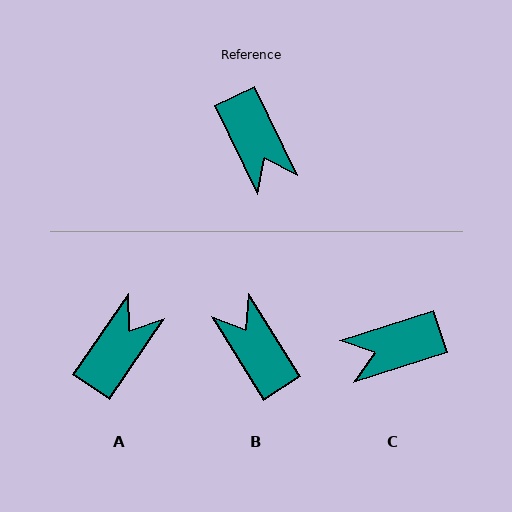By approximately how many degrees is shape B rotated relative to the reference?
Approximately 174 degrees clockwise.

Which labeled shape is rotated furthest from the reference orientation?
B, about 174 degrees away.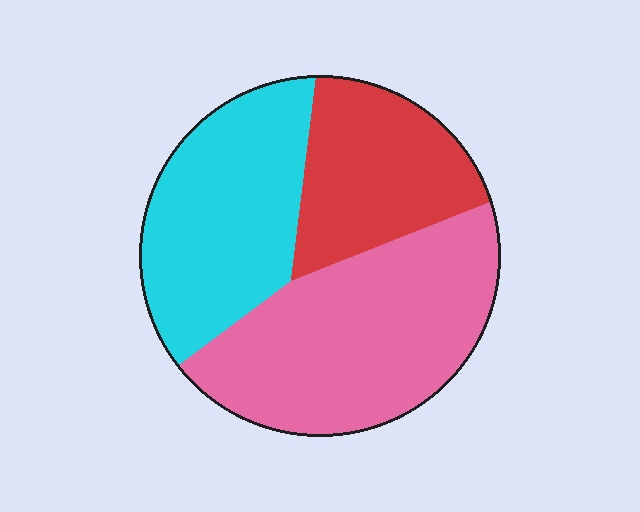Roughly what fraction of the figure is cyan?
Cyan covers about 35% of the figure.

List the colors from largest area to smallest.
From largest to smallest: pink, cyan, red.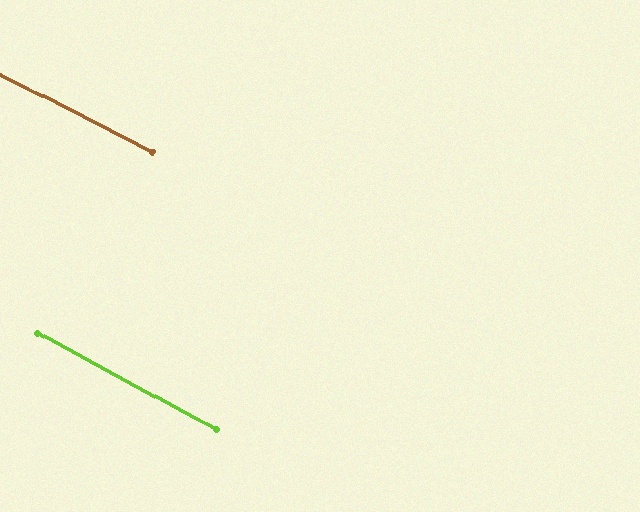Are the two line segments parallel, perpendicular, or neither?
Parallel — their directions differ by only 1.6°.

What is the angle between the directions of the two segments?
Approximately 2 degrees.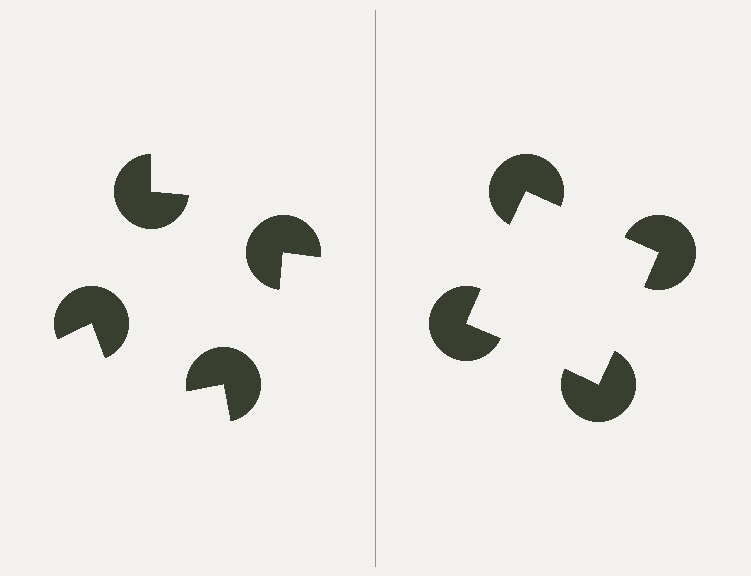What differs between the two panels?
The pac-man discs are positioned identically on both sides; only the wedge orientations differ. On the right they align to a square; on the left they are misaligned.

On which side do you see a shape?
An illusory square appears on the right side. On the left side the wedge cuts are rotated, so no coherent shape forms.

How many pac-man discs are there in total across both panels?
8 — 4 on each side.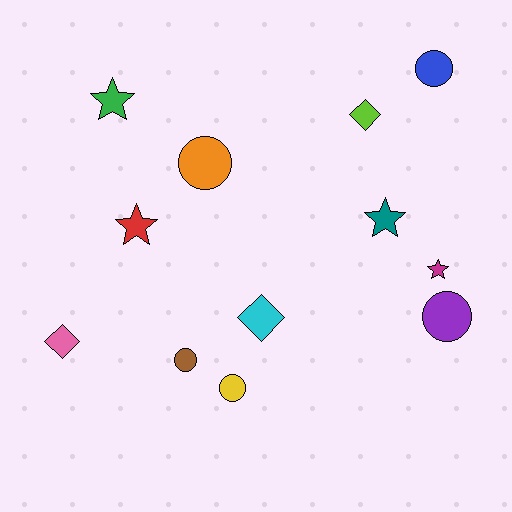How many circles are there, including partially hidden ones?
There are 5 circles.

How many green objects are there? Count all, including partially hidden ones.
There is 1 green object.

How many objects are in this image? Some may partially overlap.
There are 12 objects.